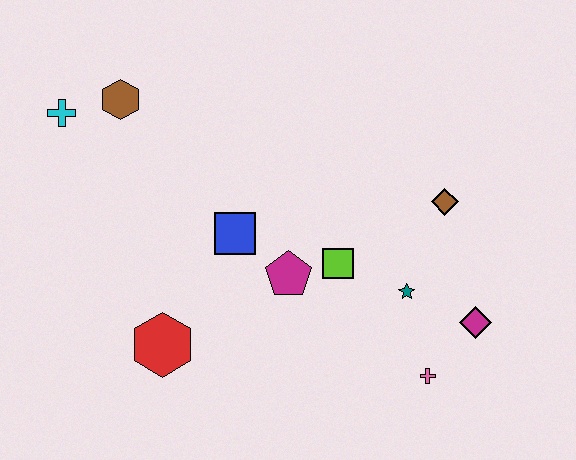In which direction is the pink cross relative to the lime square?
The pink cross is below the lime square.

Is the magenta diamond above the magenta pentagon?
No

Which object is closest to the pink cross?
The magenta diamond is closest to the pink cross.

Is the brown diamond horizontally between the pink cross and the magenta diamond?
Yes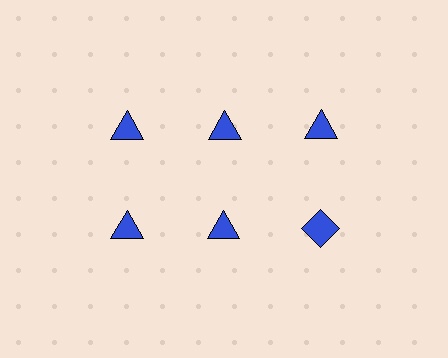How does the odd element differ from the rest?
It has a different shape: diamond instead of triangle.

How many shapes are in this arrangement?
There are 6 shapes arranged in a grid pattern.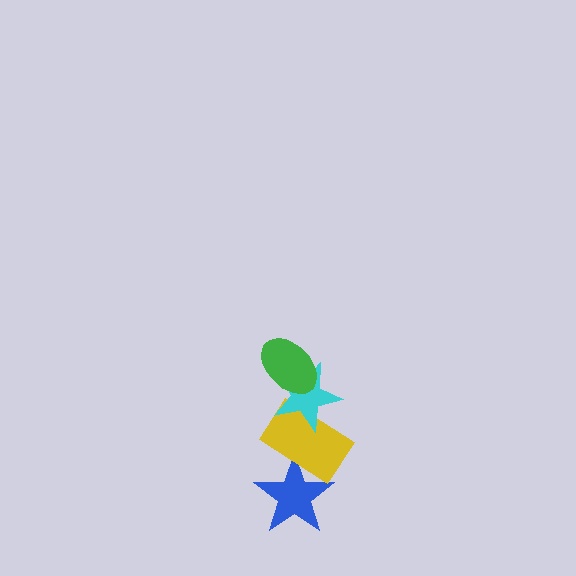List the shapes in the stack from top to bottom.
From top to bottom: the green ellipse, the cyan star, the yellow rectangle, the blue star.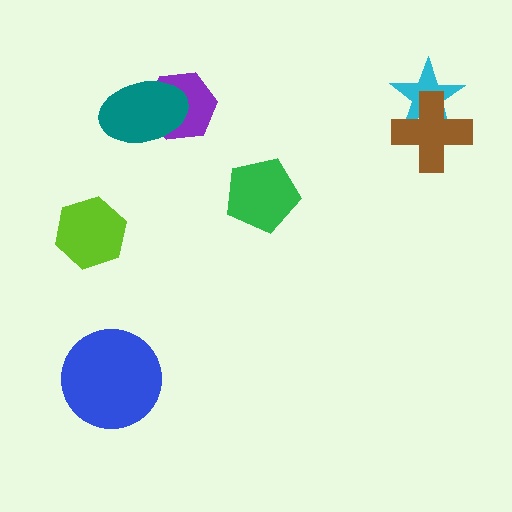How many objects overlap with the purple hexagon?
1 object overlaps with the purple hexagon.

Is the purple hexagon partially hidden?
Yes, it is partially covered by another shape.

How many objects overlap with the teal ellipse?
1 object overlaps with the teal ellipse.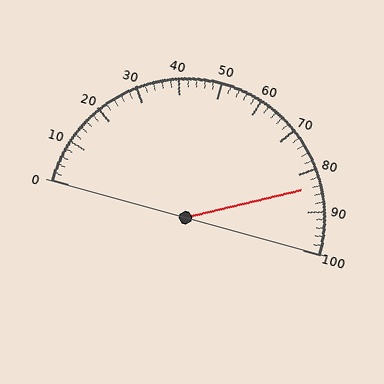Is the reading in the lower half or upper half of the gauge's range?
The reading is in the upper half of the range (0 to 100).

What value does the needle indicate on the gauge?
The needle indicates approximately 84.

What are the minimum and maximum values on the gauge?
The gauge ranges from 0 to 100.